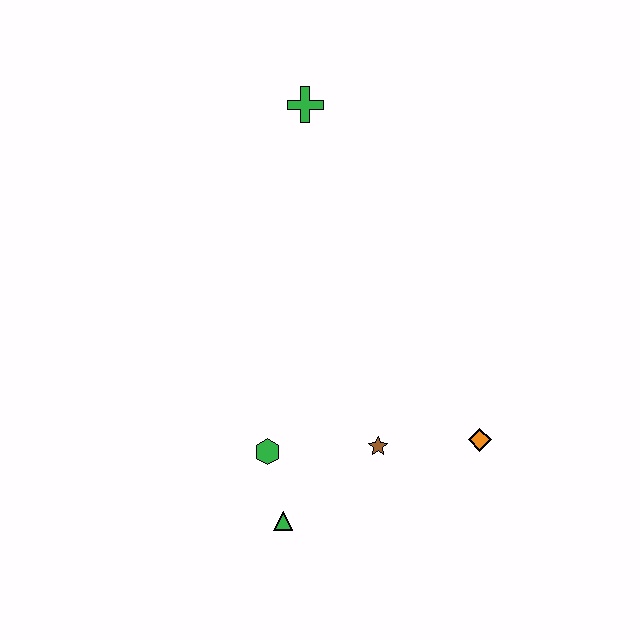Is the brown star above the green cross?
No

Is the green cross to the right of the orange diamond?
No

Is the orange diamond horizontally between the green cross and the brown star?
No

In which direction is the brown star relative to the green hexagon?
The brown star is to the right of the green hexagon.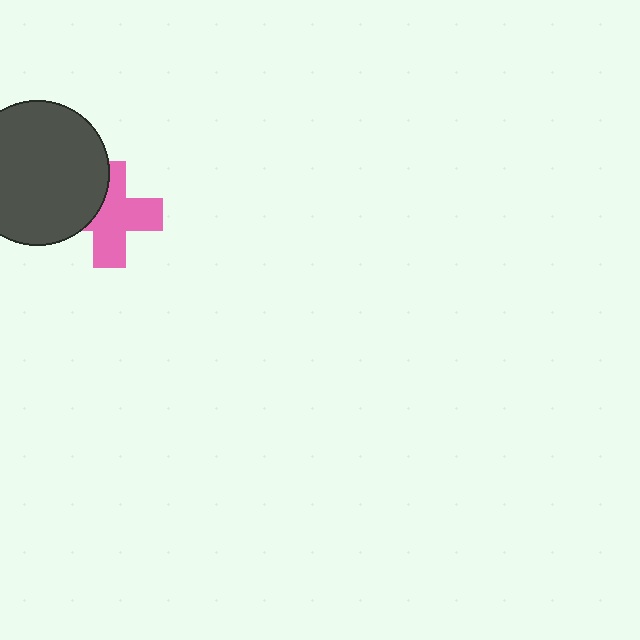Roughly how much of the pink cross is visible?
Most of it is visible (roughly 68%).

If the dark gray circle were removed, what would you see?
You would see the complete pink cross.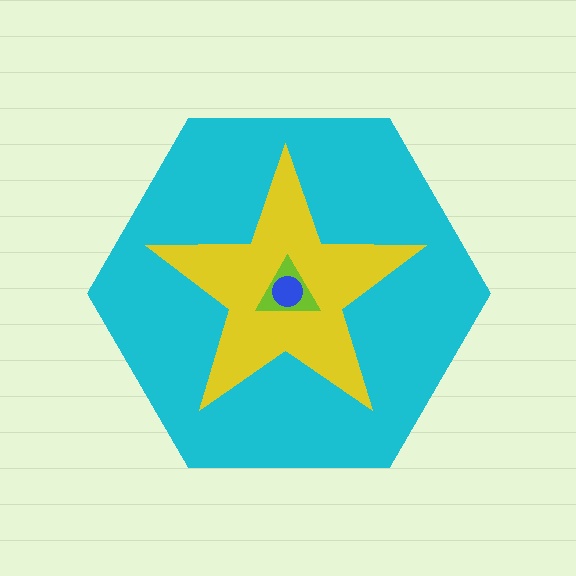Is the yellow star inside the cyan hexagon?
Yes.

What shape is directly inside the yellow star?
The lime triangle.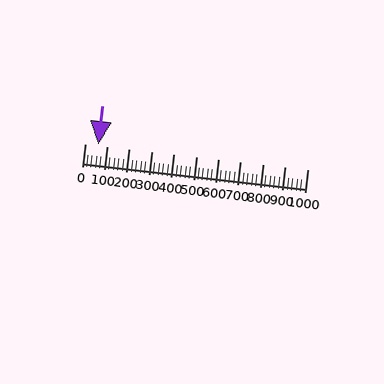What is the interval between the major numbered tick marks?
The major tick marks are spaced 100 units apart.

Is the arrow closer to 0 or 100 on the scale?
The arrow is closer to 100.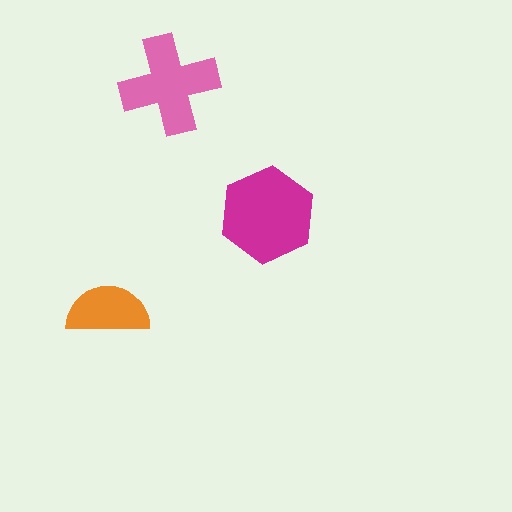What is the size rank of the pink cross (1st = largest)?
2nd.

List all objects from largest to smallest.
The magenta hexagon, the pink cross, the orange semicircle.